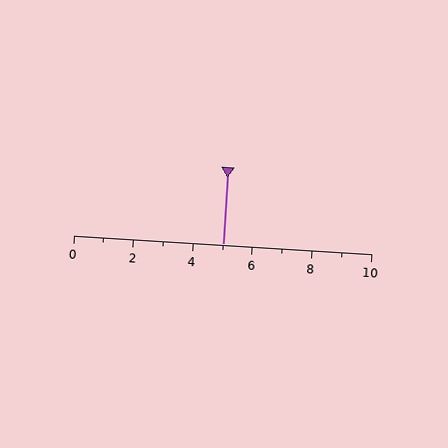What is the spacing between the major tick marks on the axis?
The major ticks are spaced 2 apart.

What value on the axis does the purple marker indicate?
The marker indicates approximately 5.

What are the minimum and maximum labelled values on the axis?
The axis runs from 0 to 10.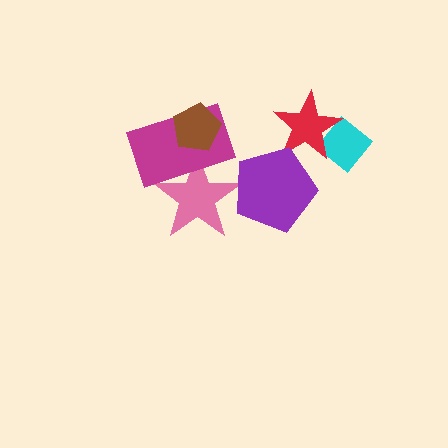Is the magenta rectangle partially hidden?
Yes, it is partially covered by another shape.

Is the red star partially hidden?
Yes, it is partially covered by another shape.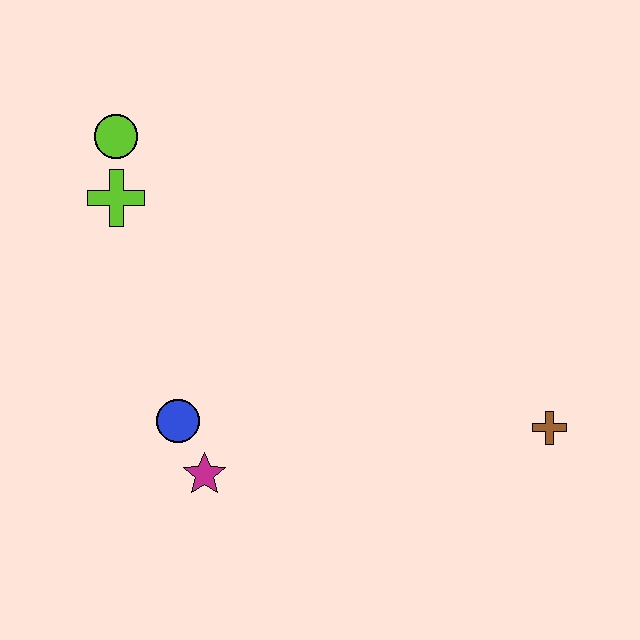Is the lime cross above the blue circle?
Yes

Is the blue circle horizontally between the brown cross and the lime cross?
Yes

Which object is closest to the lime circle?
The lime cross is closest to the lime circle.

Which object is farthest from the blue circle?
The brown cross is farthest from the blue circle.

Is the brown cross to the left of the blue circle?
No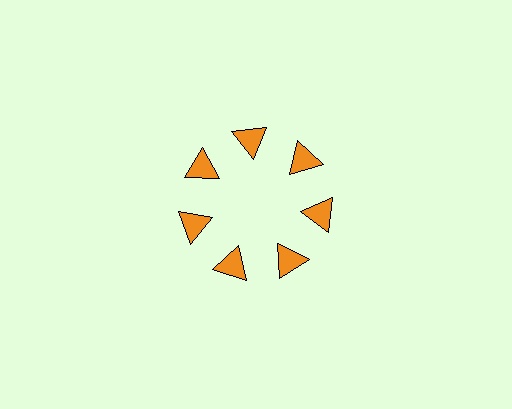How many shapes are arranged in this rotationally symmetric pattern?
There are 7 shapes, arranged in 7 groups of 1.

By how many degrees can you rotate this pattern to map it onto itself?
The pattern maps onto itself every 51 degrees of rotation.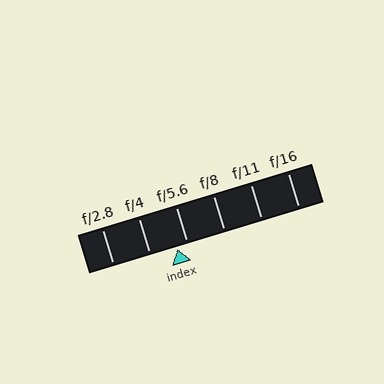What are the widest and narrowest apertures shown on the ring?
The widest aperture shown is f/2.8 and the narrowest is f/16.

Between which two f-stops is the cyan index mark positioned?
The index mark is between f/4 and f/5.6.